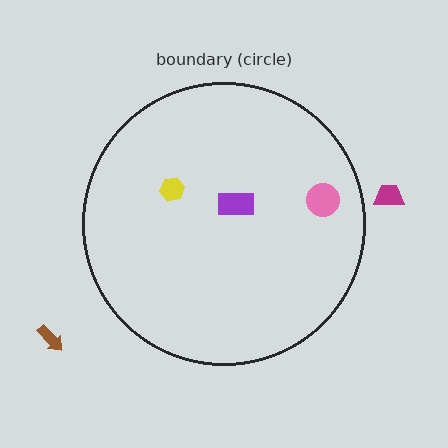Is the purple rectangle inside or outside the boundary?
Inside.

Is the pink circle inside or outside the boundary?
Inside.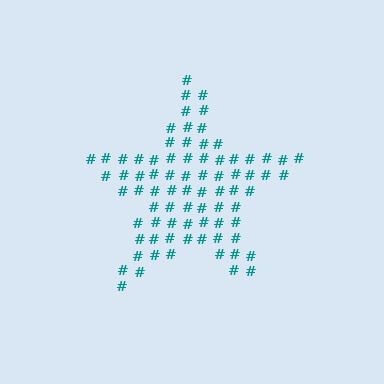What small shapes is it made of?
It is made of small hash symbols.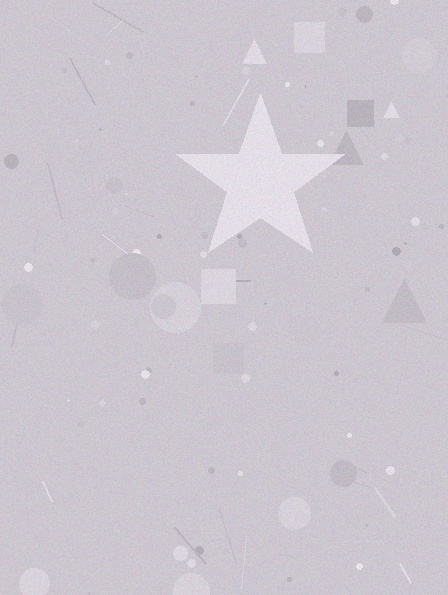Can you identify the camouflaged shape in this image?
The camouflaged shape is a star.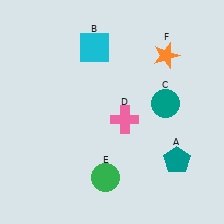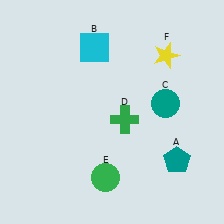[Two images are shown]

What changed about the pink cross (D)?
In Image 1, D is pink. In Image 2, it changed to green.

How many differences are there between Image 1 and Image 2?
There are 2 differences between the two images.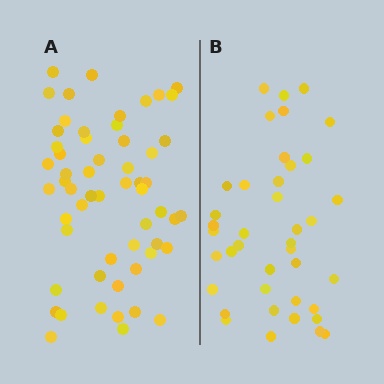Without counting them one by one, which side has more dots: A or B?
Region A (the left region) has more dots.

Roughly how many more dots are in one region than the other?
Region A has approximately 15 more dots than region B.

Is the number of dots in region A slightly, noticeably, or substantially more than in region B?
Region A has noticeably more, but not dramatically so. The ratio is roughly 1.4 to 1.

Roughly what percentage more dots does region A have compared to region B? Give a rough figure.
About 40% more.